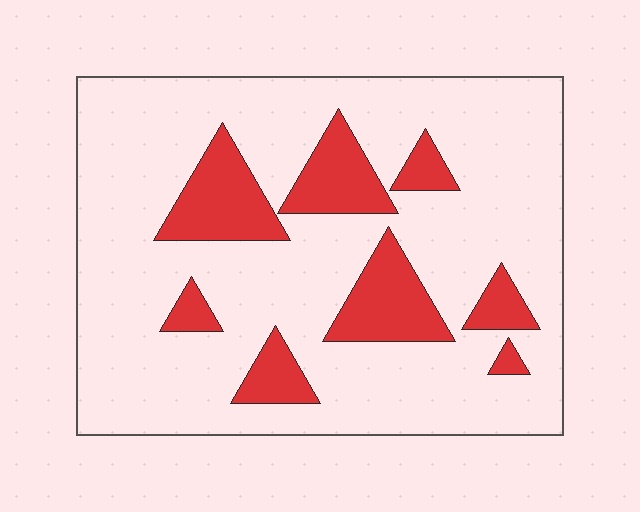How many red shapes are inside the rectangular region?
8.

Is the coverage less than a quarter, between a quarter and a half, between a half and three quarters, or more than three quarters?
Less than a quarter.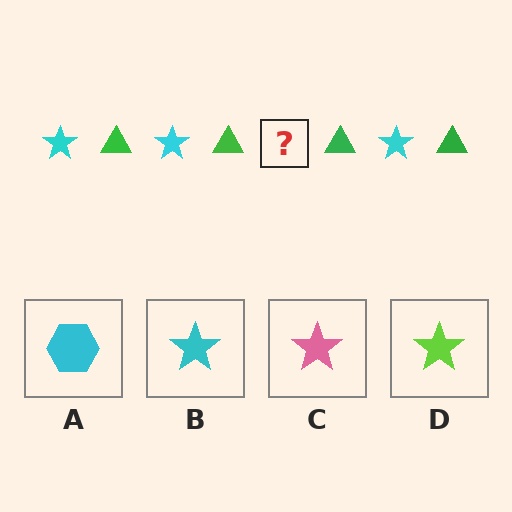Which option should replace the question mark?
Option B.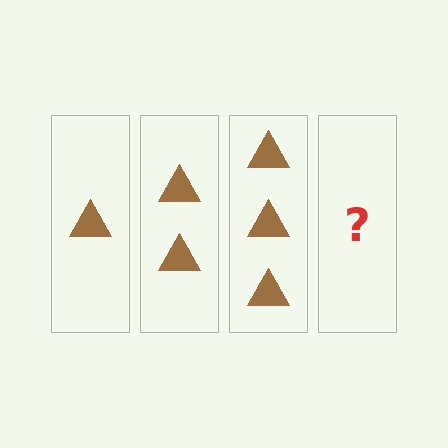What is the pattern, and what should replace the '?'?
The pattern is that each step adds one more triangle. The '?' should be 4 triangles.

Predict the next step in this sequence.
The next step is 4 triangles.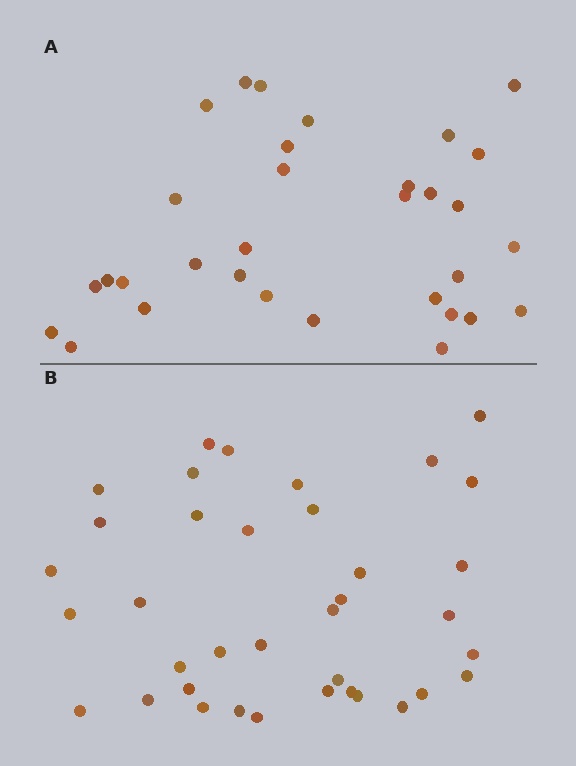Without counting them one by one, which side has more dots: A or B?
Region B (the bottom region) has more dots.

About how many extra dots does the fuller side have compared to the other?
Region B has about 5 more dots than region A.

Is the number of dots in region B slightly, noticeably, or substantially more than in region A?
Region B has only slightly more — the two regions are fairly close. The ratio is roughly 1.2 to 1.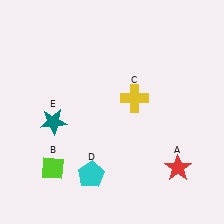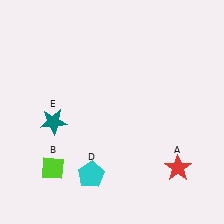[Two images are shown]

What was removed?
The yellow cross (C) was removed in Image 2.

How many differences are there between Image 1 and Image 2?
There is 1 difference between the two images.